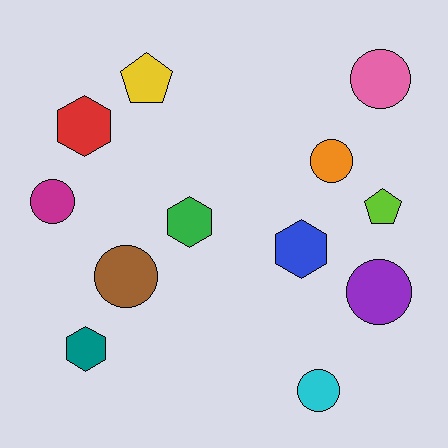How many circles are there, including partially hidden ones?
There are 6 circles.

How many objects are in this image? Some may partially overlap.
There are 12 objects.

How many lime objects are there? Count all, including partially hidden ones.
There is 1 lime object.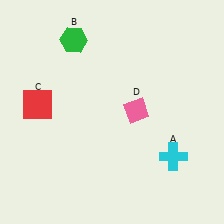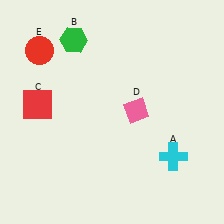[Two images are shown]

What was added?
A red circle (E) was added in Image 2.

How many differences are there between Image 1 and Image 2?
There is 1 difference between the two images.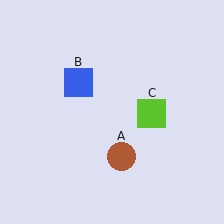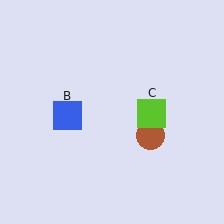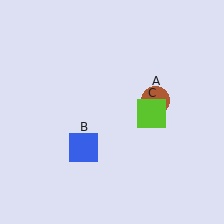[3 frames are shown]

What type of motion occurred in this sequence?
The brown circle (object A), blue square (object B) rotated counterclockwise around the center of the scene.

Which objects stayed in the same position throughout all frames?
Lime square (object C) remained stationary.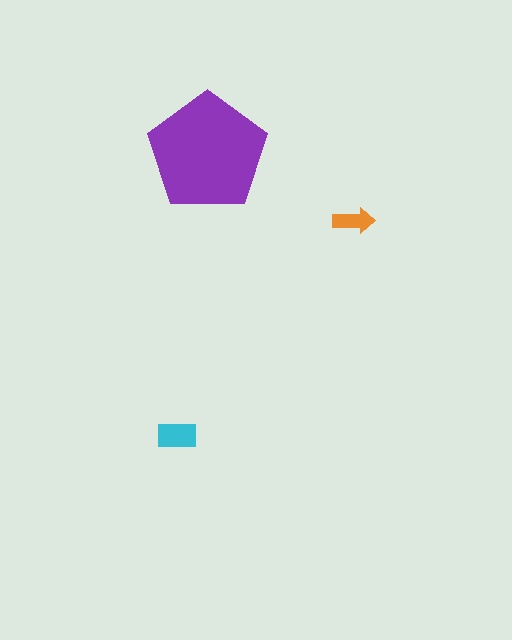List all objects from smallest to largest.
The orange arrow, the cyan rectangle, the purple pentagon.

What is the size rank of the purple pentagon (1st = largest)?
1st.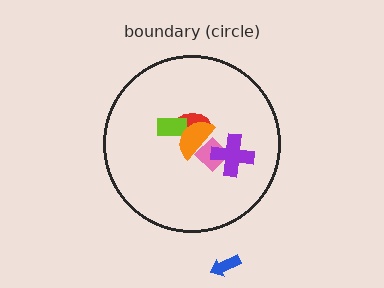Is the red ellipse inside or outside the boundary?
Inside.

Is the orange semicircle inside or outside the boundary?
Inside.